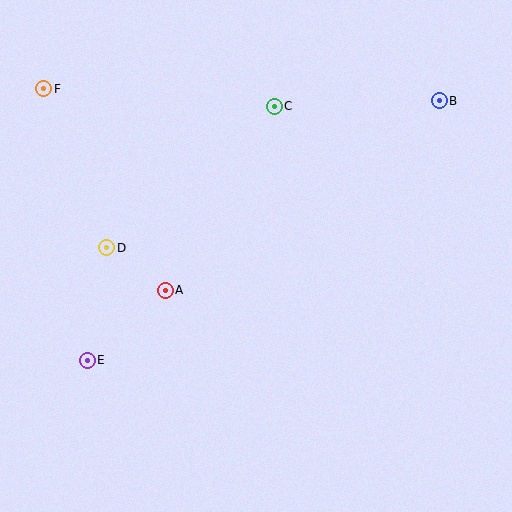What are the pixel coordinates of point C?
Point C is at (274, 106).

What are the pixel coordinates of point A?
Point A is at (165, 290).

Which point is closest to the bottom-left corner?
Point E is closest to the bottom-left corner.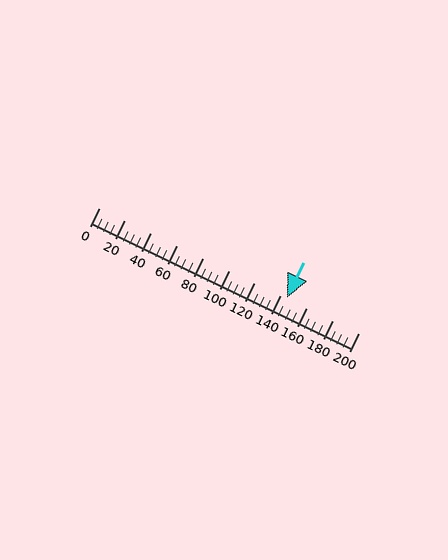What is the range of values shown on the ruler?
The ruler shows values from 0 to 200.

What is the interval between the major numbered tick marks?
The major tick marks are spaced 20 units apart.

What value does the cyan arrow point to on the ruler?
The cyan arrow points to approximately 145.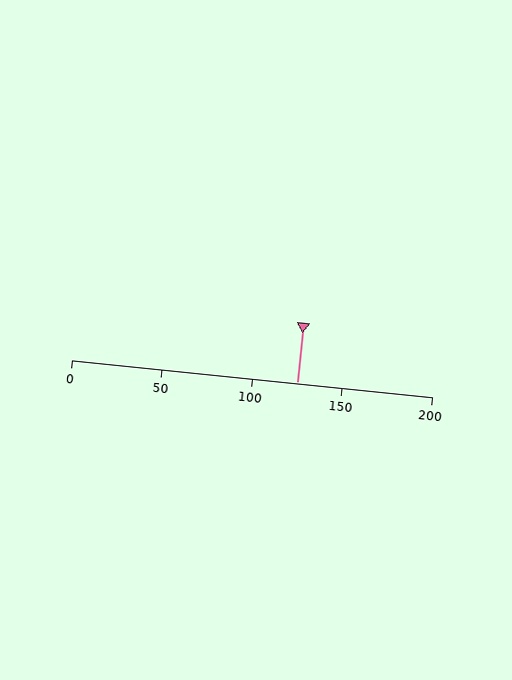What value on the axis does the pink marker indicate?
The marker indicates approximately 125.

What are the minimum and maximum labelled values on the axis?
The axis runs from 0 to 200.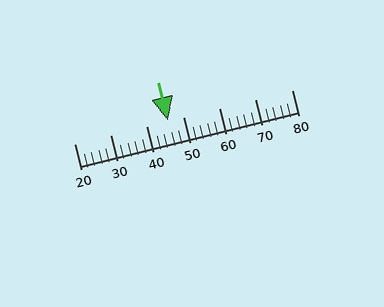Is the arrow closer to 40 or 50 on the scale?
The arrow is closer to 50.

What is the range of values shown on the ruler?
The ruler shows values from 20 to 80.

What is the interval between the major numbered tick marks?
The major tick marks are spaced 10 units apart.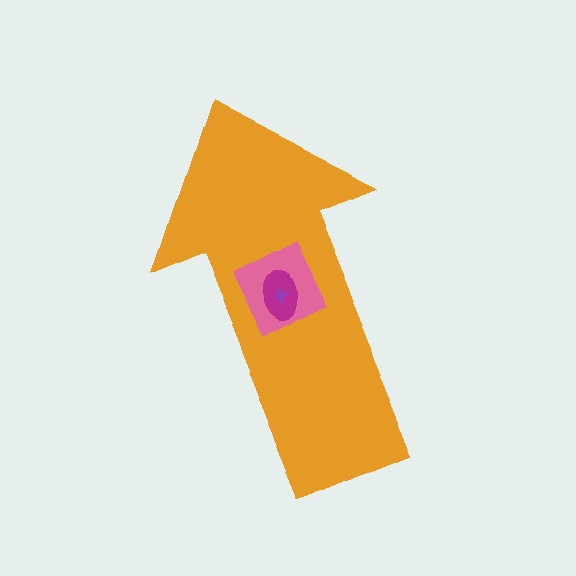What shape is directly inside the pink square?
The magenta ellipse.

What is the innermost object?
The purple cross.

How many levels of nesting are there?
4.